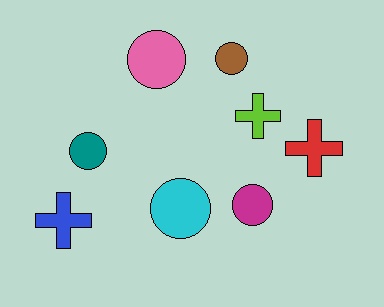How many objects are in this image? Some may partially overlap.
There are 8 objects.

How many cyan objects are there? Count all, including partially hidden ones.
There is 1 cyan object.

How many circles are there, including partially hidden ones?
There are 5 circles.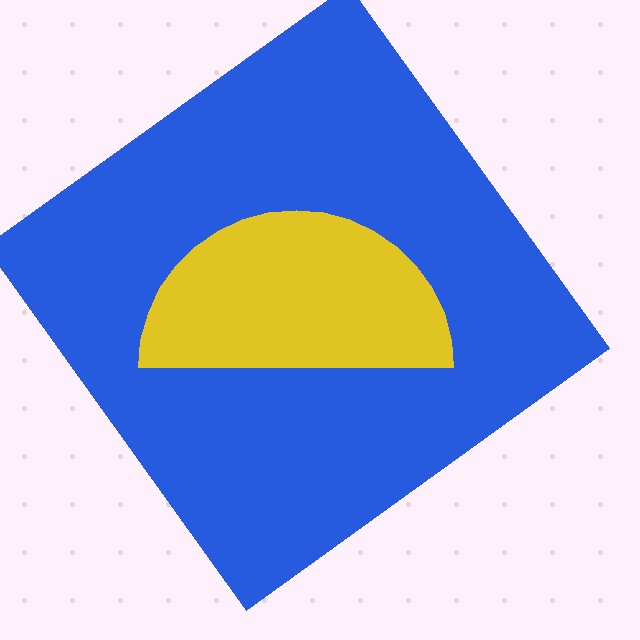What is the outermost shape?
The blue diamond.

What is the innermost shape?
The yellow semicircle.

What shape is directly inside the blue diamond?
The yellow semicircle.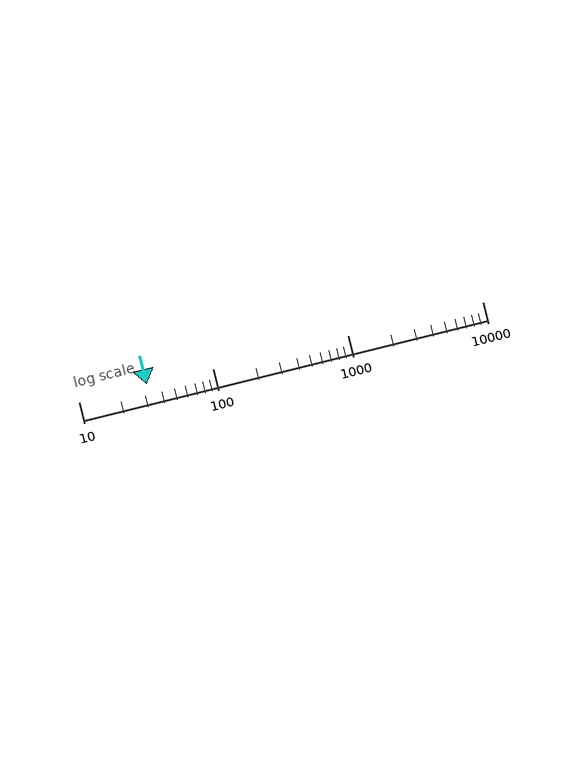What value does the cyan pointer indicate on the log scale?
The pointer indicates approximately 32.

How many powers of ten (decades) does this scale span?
The scale spans 3 decades, from 10 to 10000.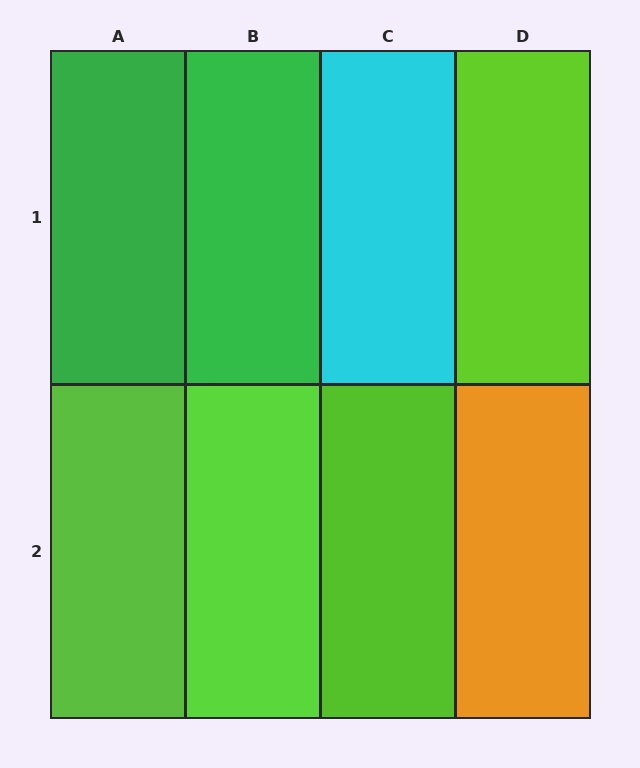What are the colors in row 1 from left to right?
Green, green, cyan, lime.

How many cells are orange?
1 cell is orange.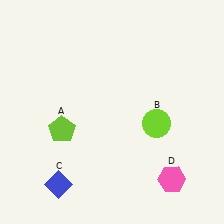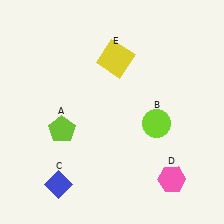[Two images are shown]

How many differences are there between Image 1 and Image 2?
There is 1 difference between the two images.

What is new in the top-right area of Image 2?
A yellow square (E) was added in the top-right area of Image 2.